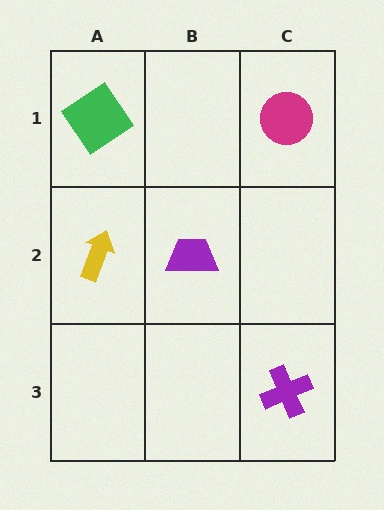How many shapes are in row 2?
2 shapes.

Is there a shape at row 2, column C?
No, that cell is empty.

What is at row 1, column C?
A magenta circle.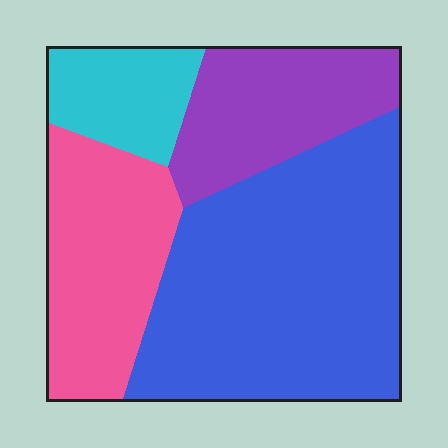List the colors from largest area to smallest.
From largest to smallest: blue, pink, purple, cyan.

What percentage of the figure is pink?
Pink takes up between a sixth and a third of the figure.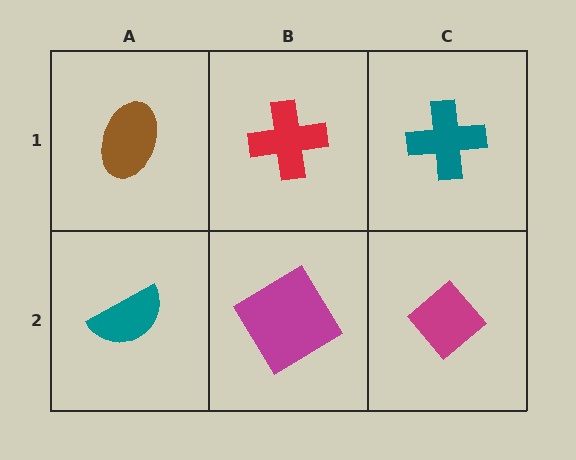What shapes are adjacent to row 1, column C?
A magenta diamond (row 2, column C), a red cross (row 1, column B).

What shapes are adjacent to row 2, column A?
A brown ellipse (row 1, column A), a magenta diamond (row 2, column B).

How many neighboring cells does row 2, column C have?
2.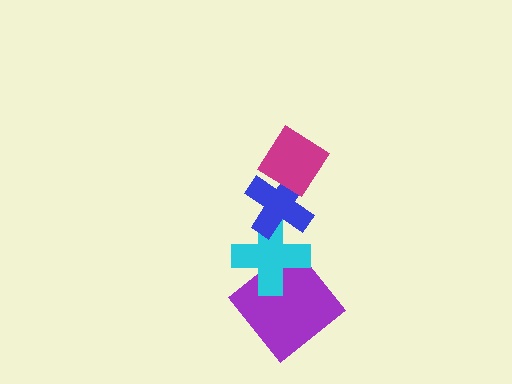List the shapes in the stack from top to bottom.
From top to bottom: the magenta diamond, the blue cross, the cyan cross, the purple diamond.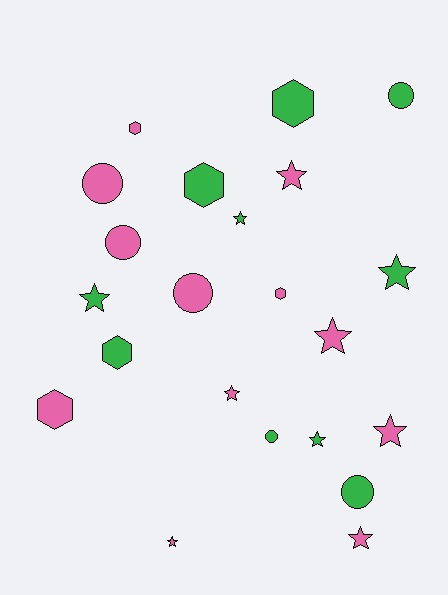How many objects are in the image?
There are 22 objects.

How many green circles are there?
There are 3 green circles.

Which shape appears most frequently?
Star, with 10 objects.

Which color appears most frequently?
Pink, with 12 objects.